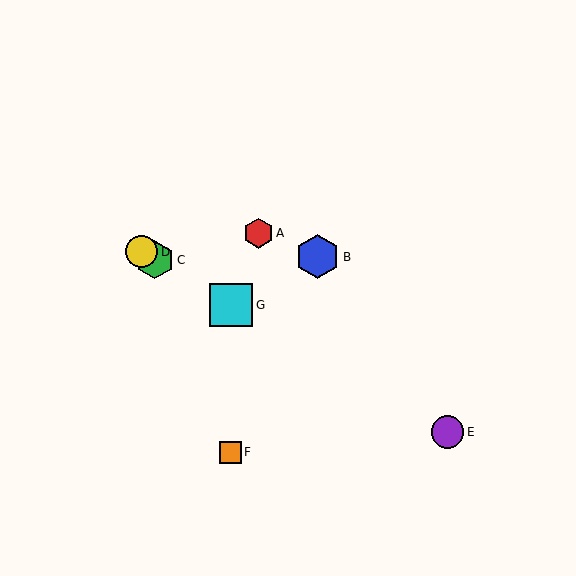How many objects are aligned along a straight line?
4 objects (C, D, E, G) are aligned along a straight line.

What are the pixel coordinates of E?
Object E is at (448, 432).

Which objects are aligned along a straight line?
Objects C, D, E, G are aligned along a straight line.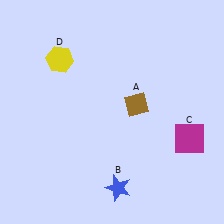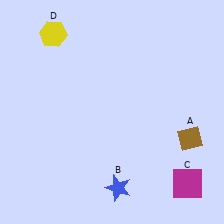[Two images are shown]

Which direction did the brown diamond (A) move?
The brown diamond (A) moved right.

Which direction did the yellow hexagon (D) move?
The yellow hexagon (D) moved up.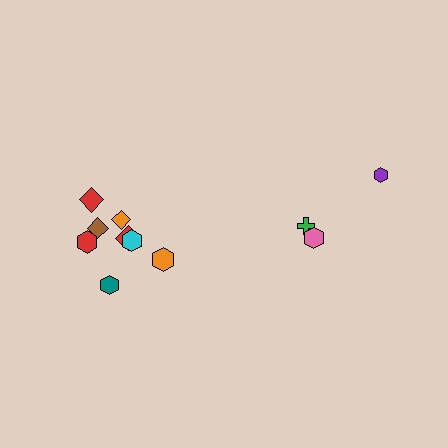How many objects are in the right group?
There are 3 objects.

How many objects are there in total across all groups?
There are 11 objects.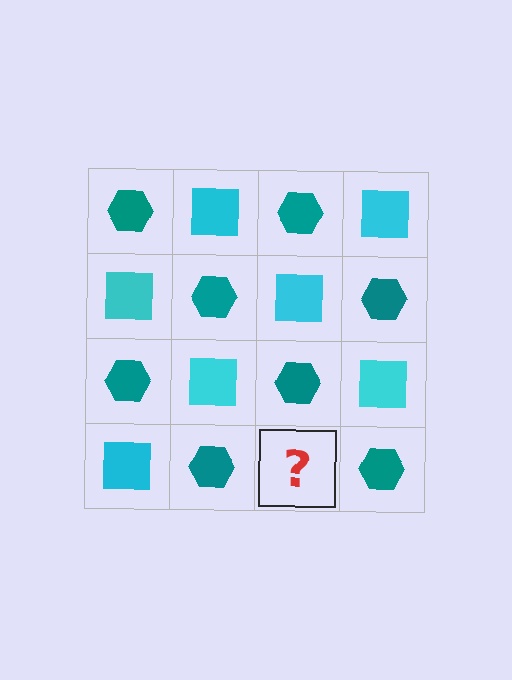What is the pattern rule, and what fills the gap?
The rule is that it alternates teal hexagon and cyan square in a checkerboard pattern. The gap should be filled with a cyan square.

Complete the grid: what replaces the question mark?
The question mark should be replaced with a cyan square.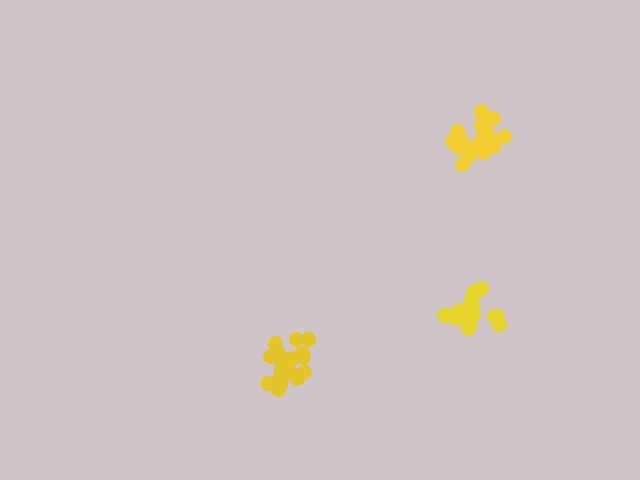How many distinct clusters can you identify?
There are 3 distinct clusters.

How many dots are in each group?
Group 1: 20 dots, Group 2: 20 dots, Group 3: 17 dots (57 total).